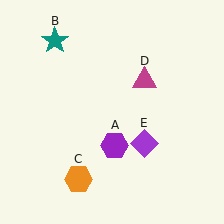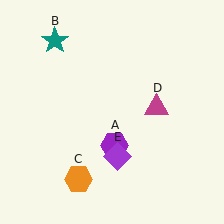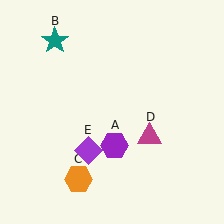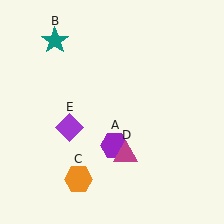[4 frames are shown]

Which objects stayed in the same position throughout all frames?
Purple hexagon (object A) and teal star (object B) and orange hexagon (object C) remained stationary.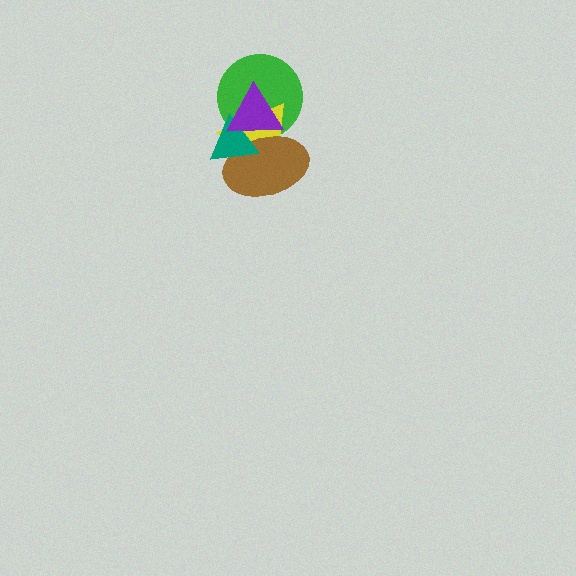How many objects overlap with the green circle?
4 objects overlap with the green circle.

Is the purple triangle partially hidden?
No, no other shape covers it.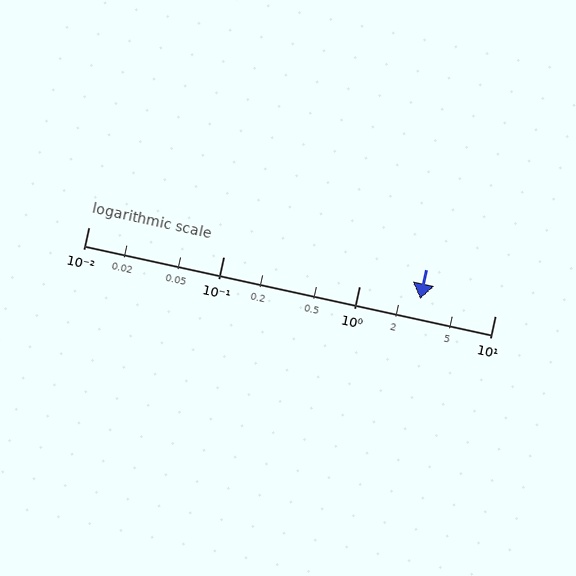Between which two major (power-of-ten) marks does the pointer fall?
The pointer is between 1 and 10.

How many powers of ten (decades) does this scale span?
The scale spans 3 decades, from 0.01 to 10.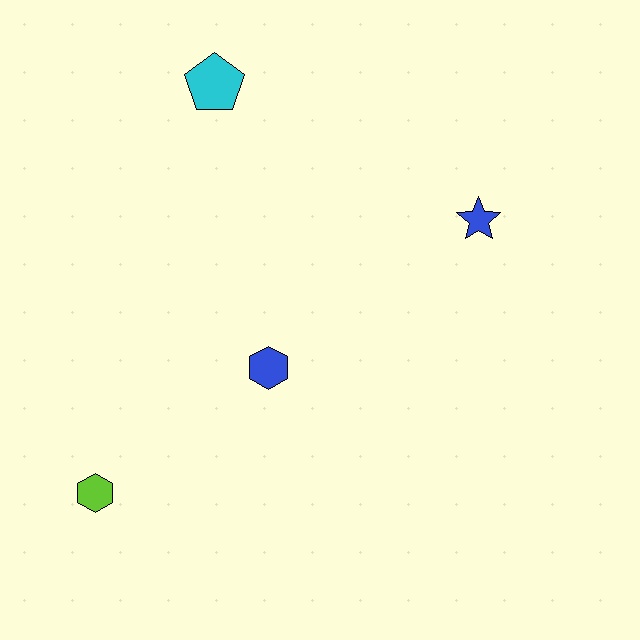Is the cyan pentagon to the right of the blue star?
No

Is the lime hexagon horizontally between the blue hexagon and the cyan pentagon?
No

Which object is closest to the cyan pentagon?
The blue hexagon is closest to the cyan pentagon.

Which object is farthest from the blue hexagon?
The cyan pentagon is farthest from the blue hexagon.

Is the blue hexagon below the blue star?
Yes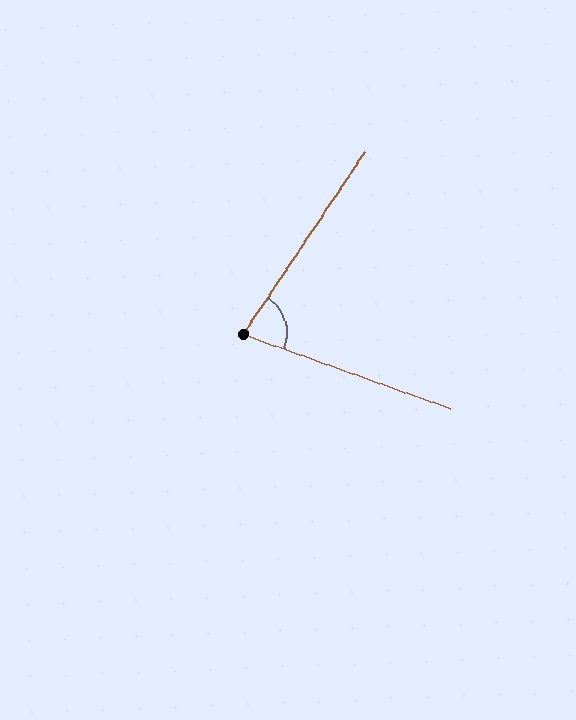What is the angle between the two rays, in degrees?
Approximately 76 degrees.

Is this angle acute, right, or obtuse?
It is acute.